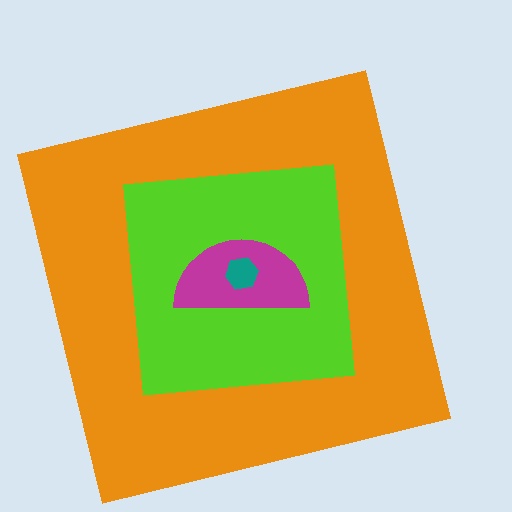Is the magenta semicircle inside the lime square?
Yes.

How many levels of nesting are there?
4.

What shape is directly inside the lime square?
The magenta semicircle.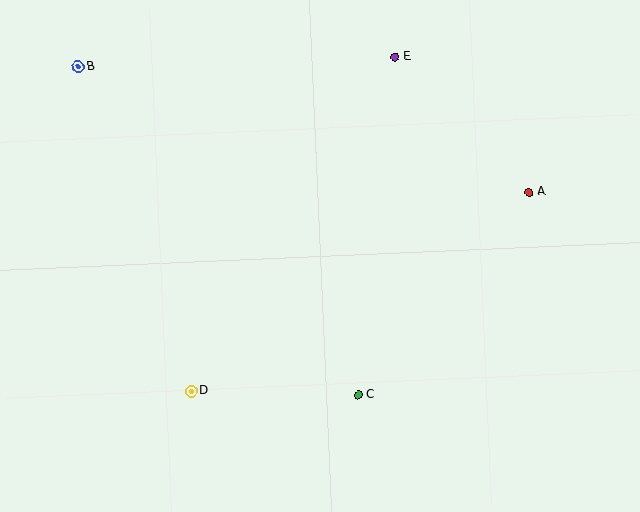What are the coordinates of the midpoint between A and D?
The midpoint between A and D is at (360, 291).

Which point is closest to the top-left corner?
Point B is closest to the top-left corner.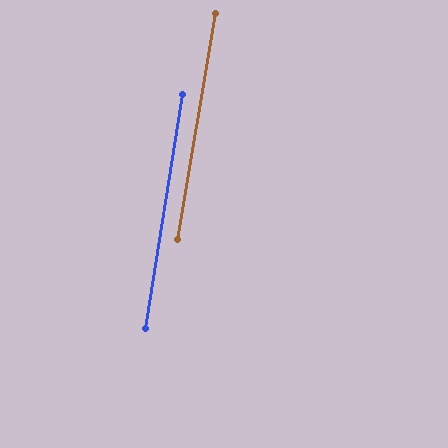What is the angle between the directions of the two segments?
Approximately 1 degree.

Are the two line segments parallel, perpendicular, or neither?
Parallel — their directions differ by only 0.6°.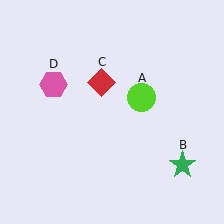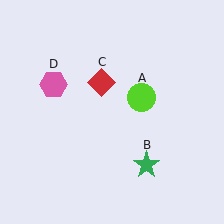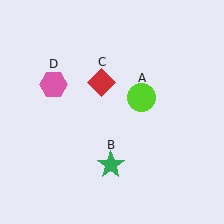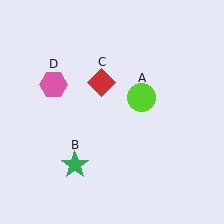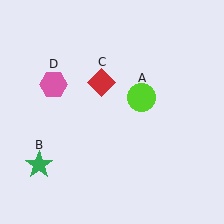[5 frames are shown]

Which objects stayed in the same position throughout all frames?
Lime circle (object A) and red diamond (object C) and pink hexagon (object D) remained stationary.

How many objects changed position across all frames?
1 object changed position: green star (object B).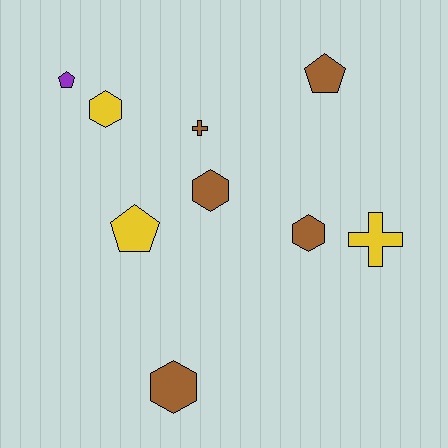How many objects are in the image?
There are 9 objects.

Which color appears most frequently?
Brown, with 5 objects.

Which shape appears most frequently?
Hexagon, with 4 objects.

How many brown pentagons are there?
There is 1 brown pentagon.